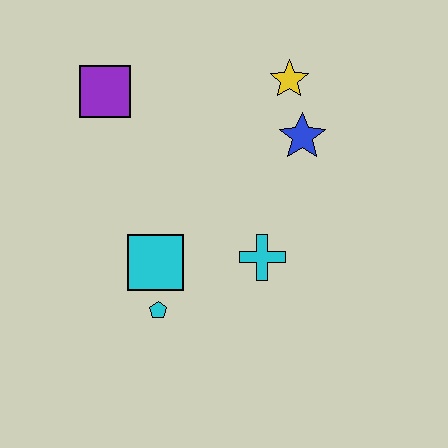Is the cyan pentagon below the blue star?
Yes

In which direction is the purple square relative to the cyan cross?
The purple square is above the cyan cross.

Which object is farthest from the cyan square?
The yellow star is farthest from the cyan square.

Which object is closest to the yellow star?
The blue star is closest to the yellow star.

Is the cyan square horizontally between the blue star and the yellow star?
No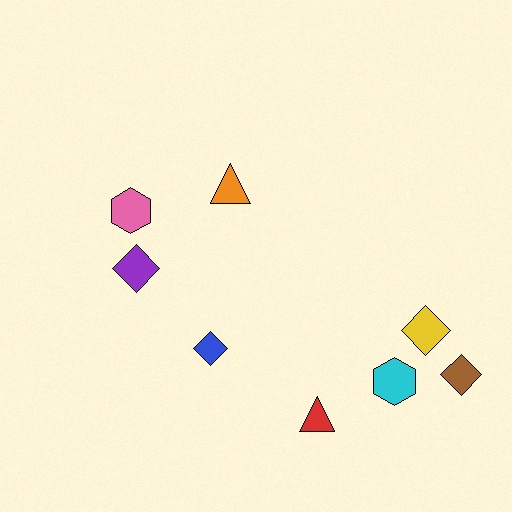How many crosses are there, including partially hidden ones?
There are no crosses.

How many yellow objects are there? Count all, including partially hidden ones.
There is 1 yellow object.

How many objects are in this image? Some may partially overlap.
There are 8 objects.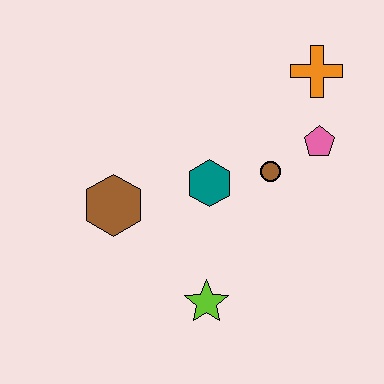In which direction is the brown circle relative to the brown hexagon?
The brown circle is to the right of the brown hexagon.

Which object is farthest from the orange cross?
The lime star is farthest from the orange cross.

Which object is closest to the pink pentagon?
The brown circle is closest to the pink pentagon.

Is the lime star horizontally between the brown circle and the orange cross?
No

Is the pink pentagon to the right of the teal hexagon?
Yes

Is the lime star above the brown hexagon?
No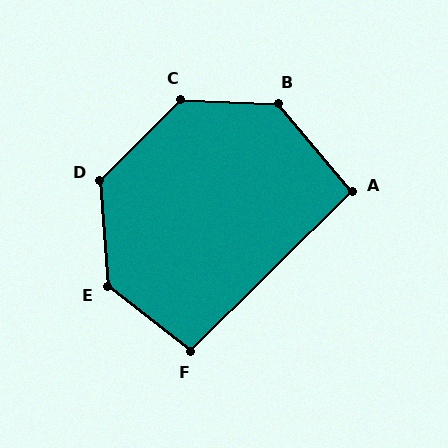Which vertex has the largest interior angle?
E, at approximately 133 degrees.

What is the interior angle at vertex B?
Approximately 132 degrees (obtuse).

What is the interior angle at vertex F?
Approximately 97 degrees (obtuse).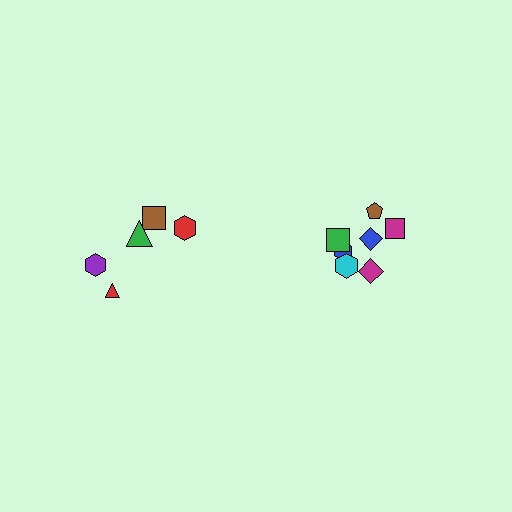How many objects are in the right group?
There are 7 objects.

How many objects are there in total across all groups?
There are 12 objects.